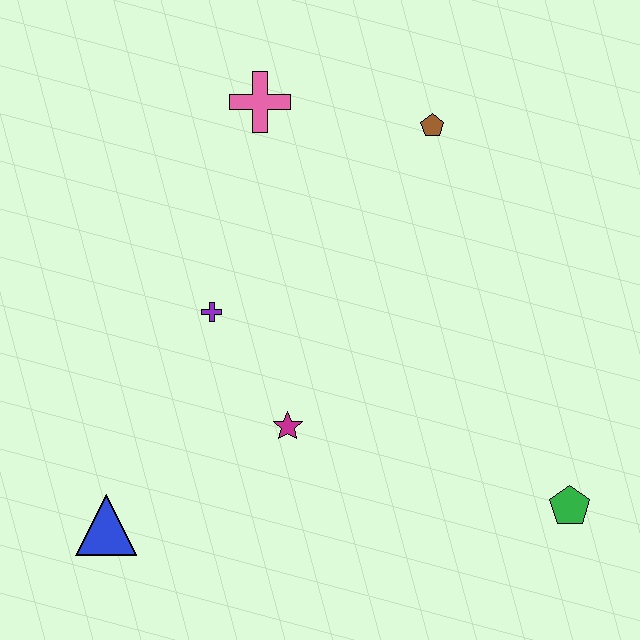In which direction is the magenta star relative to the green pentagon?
The magenta star is to the left of the green pentagon.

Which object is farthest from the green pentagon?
The pink cross is farthest from the green pentagon.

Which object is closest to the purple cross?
The magenta star is closest to the purple cross.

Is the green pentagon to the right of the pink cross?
Yes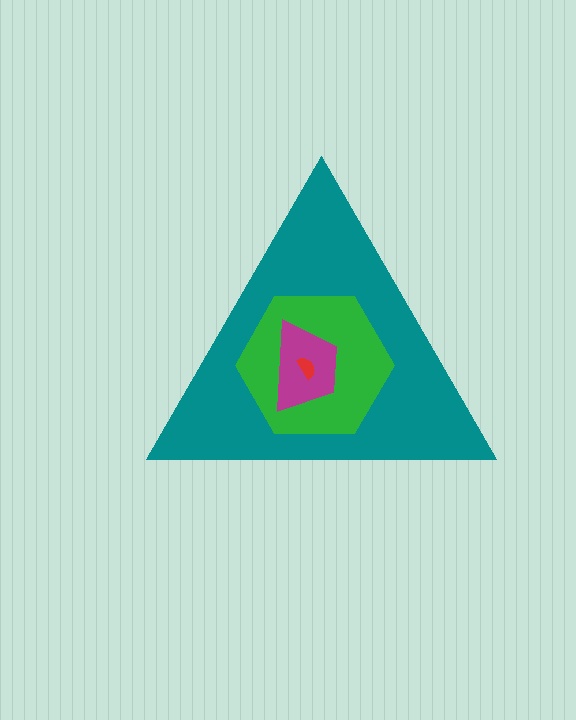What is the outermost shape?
The teal triangle.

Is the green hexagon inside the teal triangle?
Yes.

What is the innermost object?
The red semicircle.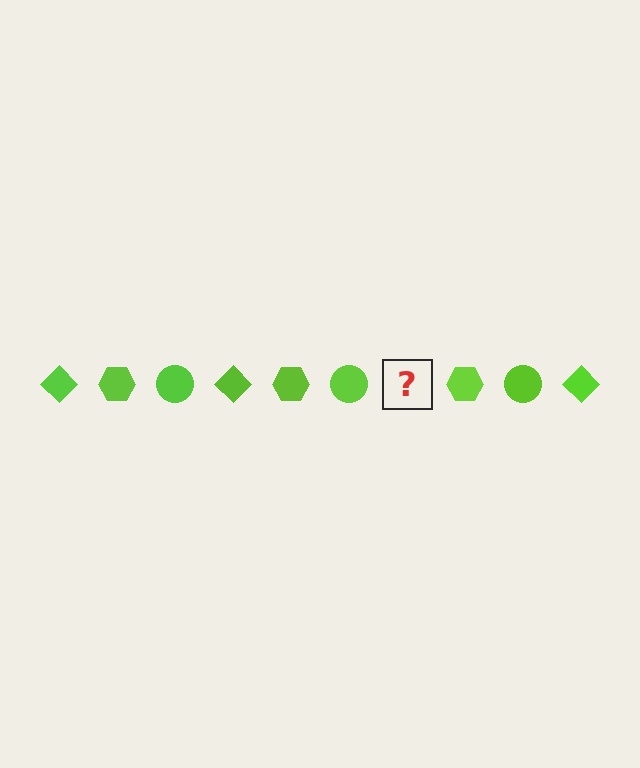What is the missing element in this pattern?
The missing element is a lime diamond.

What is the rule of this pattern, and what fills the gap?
The rule is that the pattern cycles through diamond, hexagon, circle shapes in lime. The gap should be filled with a lime diamond.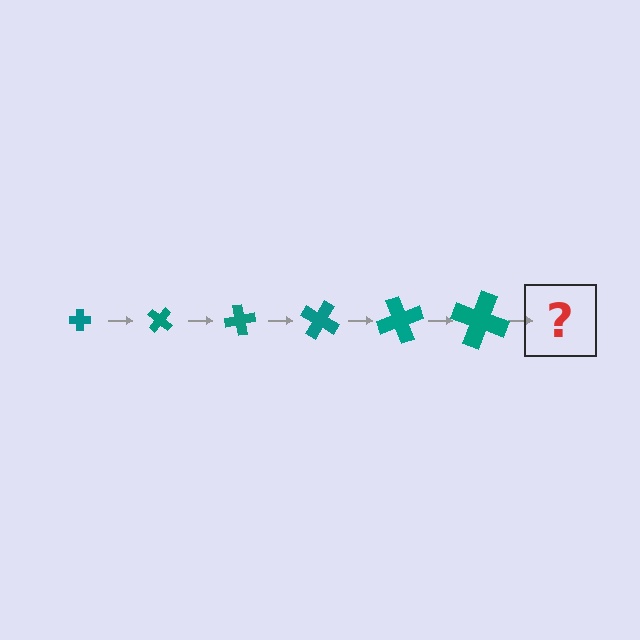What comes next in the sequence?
The next element should be a cross, larger than the previous one and rotated 240 degrees from the start.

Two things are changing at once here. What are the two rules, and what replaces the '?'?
The two rules are that the cross grows larger each step and it rotates 40 degrees each step. The '?' should be a cross, larger than the previous one and rotated 240 degrees from the start.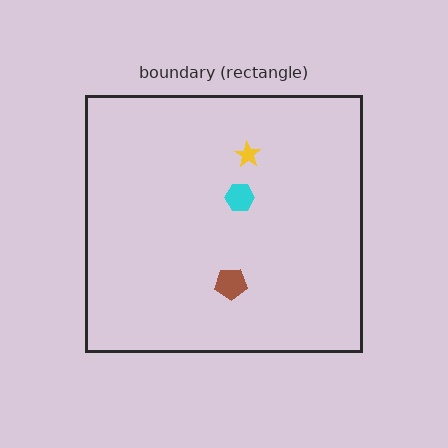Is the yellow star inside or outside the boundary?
Inside.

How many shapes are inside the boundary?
3 inside, 0 outside.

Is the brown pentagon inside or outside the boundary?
Inside.